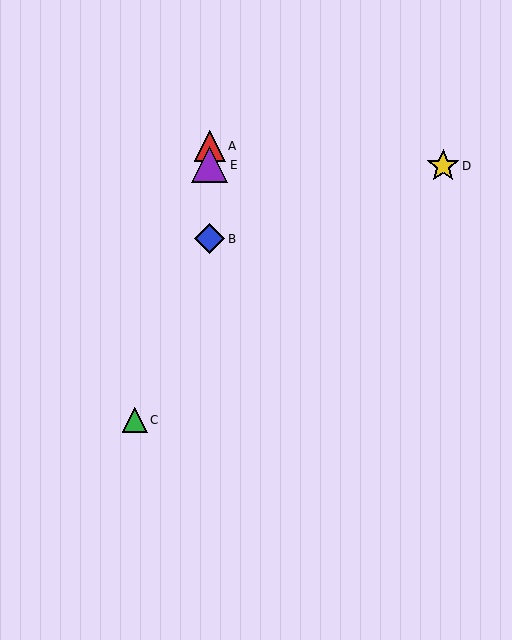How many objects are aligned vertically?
3 objects (A, B, E) are aligned vertically.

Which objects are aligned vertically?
Objects A, B, E are aligned vertically.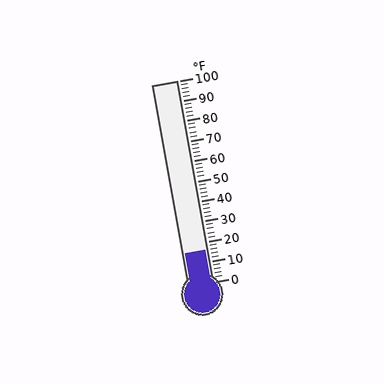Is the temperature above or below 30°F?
The temperature is below 30°F.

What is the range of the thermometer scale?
The thermometer scale ranges from 0°F to 100°F.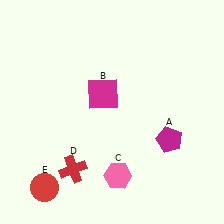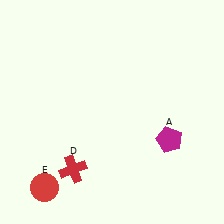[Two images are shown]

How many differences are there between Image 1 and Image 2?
There are 2 differences between the two images.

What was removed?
The magenta square (B), the pink hexagon (C) were removed in Image 2.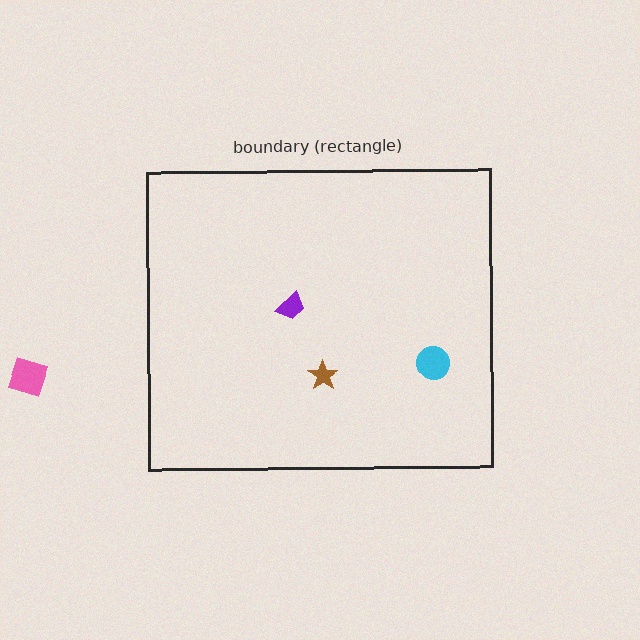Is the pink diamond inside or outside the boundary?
Outside.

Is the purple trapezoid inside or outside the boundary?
Inside.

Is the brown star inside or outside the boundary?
Inside.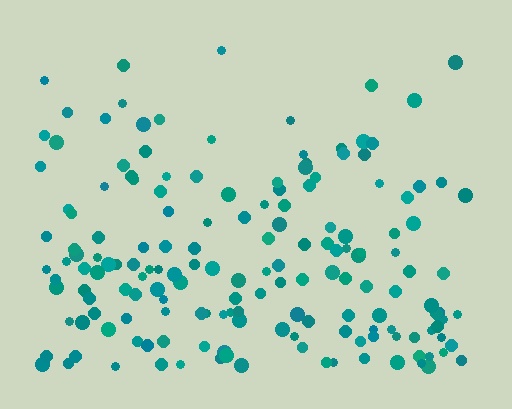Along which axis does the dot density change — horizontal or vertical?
Vertical.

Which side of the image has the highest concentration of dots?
The bottom.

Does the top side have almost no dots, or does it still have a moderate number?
Still a moderate number, just noticeably fewer than the bottom.